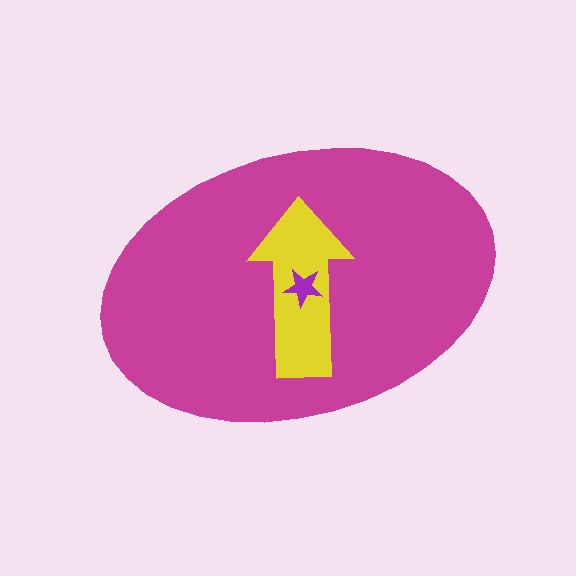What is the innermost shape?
The purple star.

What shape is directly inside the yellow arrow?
The purple star.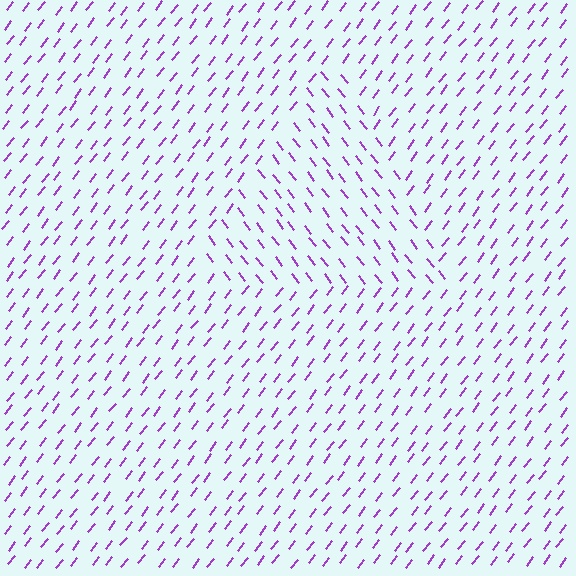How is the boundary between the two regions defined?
The boundary is defined purely by a change in line orientation (approximately 76 degrees difference). All lines are the same color and thickness.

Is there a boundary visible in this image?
Yes, there is a texture boundary formed by a change in line orientation.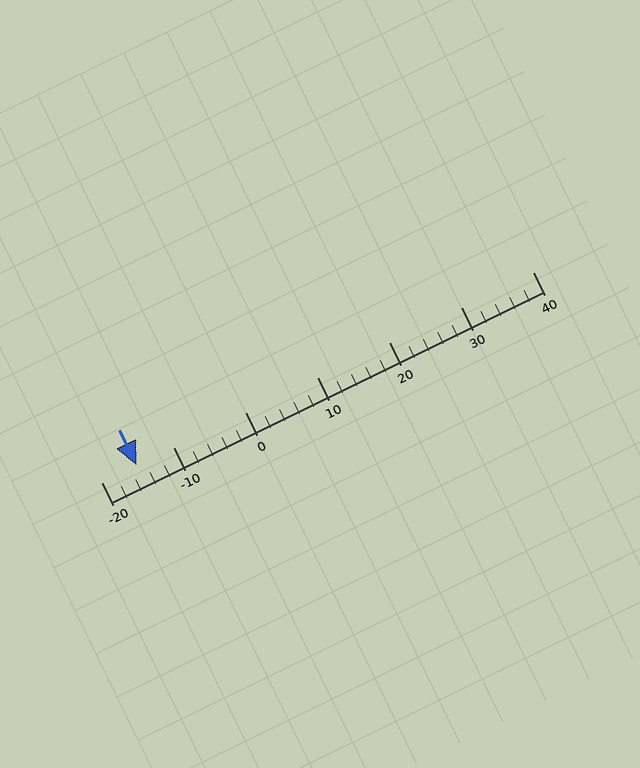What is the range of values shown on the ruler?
The ruler shows values from -20 to 40.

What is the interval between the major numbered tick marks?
The major tick marks are spaced 10 units apart.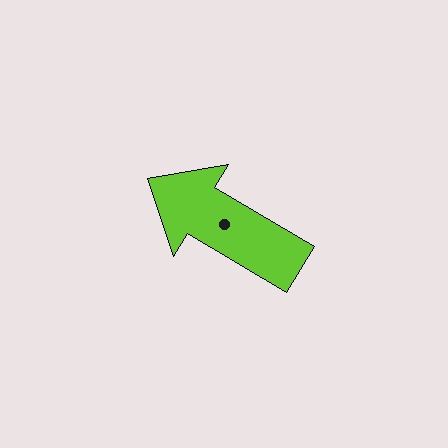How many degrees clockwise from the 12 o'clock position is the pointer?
Approximately 301 degrees.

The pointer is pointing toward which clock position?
Roughly 10 o'clock.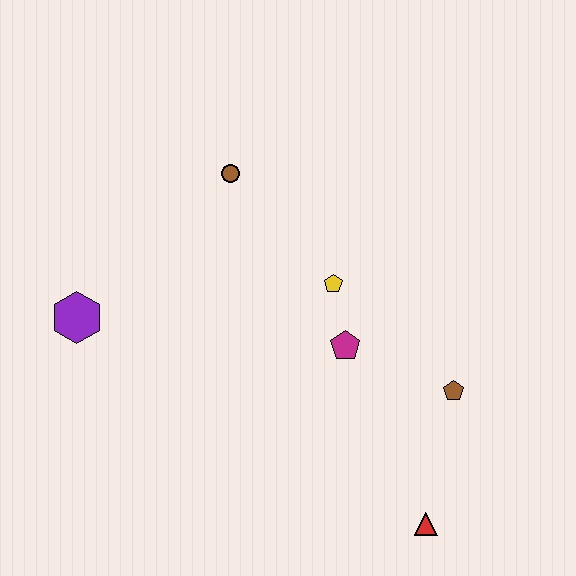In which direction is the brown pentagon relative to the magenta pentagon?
The brown pentagon is to the right of the magenta pentagon.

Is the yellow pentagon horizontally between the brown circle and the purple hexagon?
No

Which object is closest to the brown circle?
The yellow pentagon is closest to the brown circle.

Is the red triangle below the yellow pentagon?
Yes